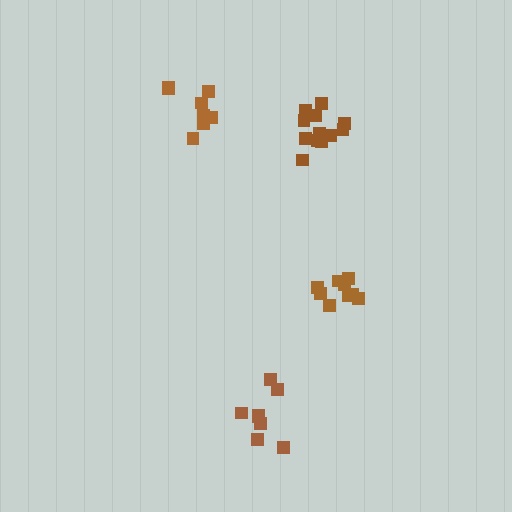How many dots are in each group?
Group 1: 8 dots, Group 2: 9 dots, Group 3: 12 dots, Group 4: 8 dots (37 total).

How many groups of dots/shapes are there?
There are 4 groups.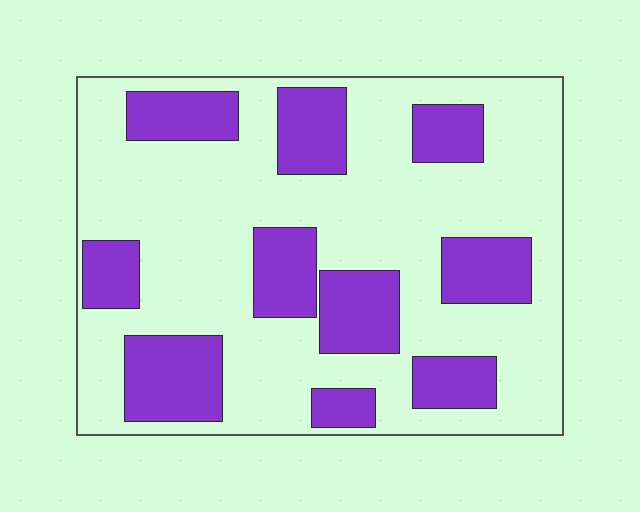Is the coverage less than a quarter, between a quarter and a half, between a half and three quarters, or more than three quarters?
Between a quarter and a half.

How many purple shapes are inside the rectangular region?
10.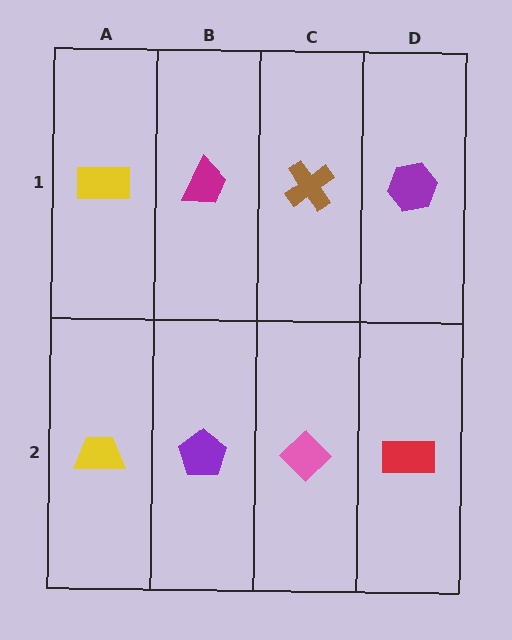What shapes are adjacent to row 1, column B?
A purple pentagon (row 2, column B), a yellow rectangle (row 1, column A), a brown cross (row 1, column C).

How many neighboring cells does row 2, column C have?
3.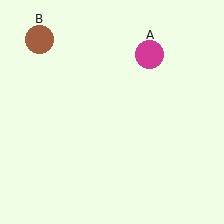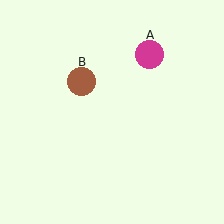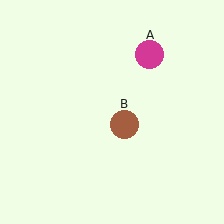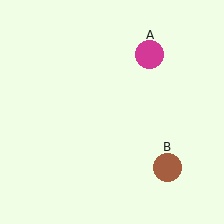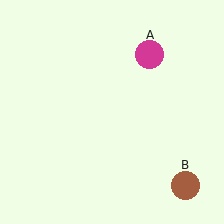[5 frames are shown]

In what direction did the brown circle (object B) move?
The brown circle (object B) moved down and to the right.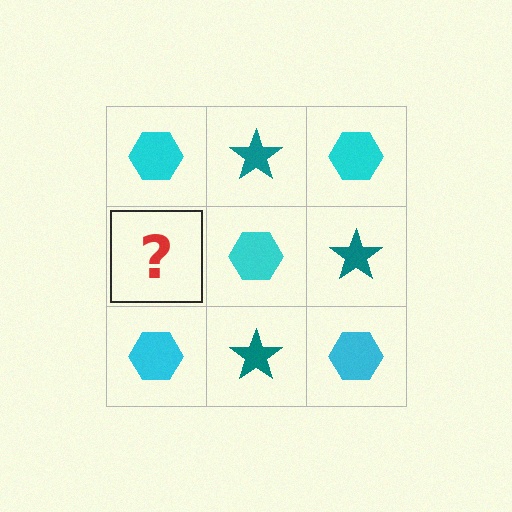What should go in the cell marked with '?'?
The missing cell should contain a teal star.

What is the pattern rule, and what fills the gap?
The rule is that it alternates cyan hexagon and teal star in a checkerboard pattern. The gap should be filled with a teal star.